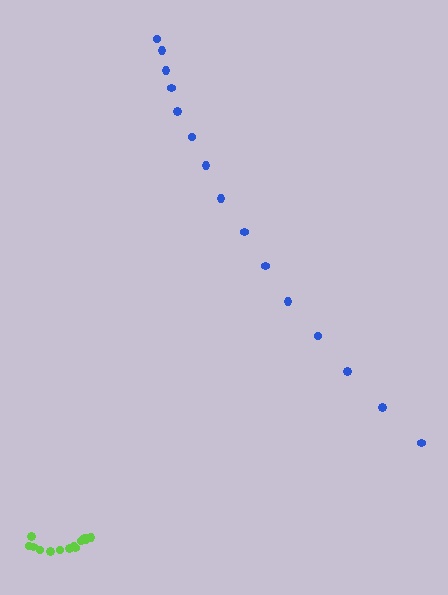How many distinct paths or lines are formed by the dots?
There are 2 distinct paths.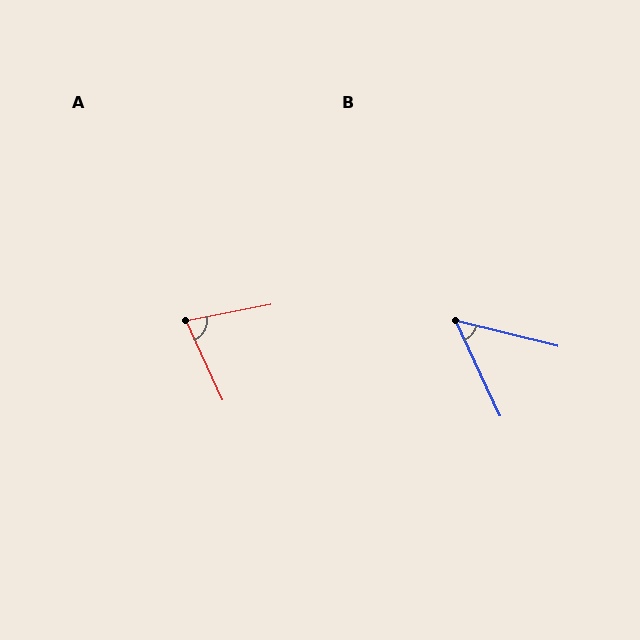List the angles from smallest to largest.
B (51°), A (76°).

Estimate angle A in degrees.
Approximately 76 degrees.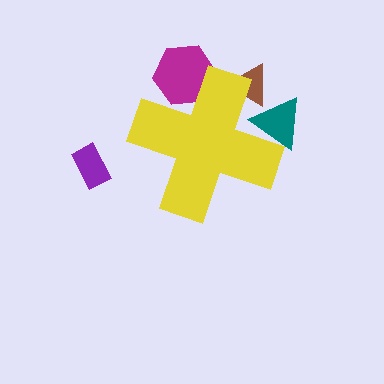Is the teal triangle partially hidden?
Yes, the teal triangle is partially hidden behind the yellow cross.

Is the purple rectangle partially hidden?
No, the purple rectangle is fully visible.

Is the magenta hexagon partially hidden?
Yes, the magenta hexagon is partially hidden behind the yellow cross.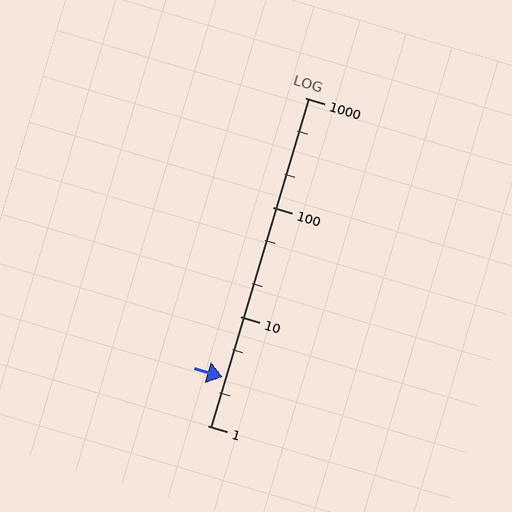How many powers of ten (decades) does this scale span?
The scale spans 3 decades, from 1 to 1000.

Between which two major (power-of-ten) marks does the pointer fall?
The pointer is between 1 and 10.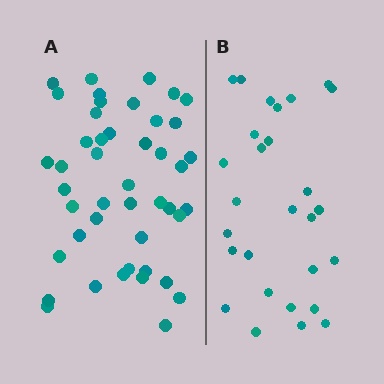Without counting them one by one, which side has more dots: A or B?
Region A (the left region) has more dots.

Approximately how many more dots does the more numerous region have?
Region A has approximately 15 more dots than region B.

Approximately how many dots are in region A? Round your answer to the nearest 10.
About 40 dots. (The exact count is 45, which rounds to 40.)